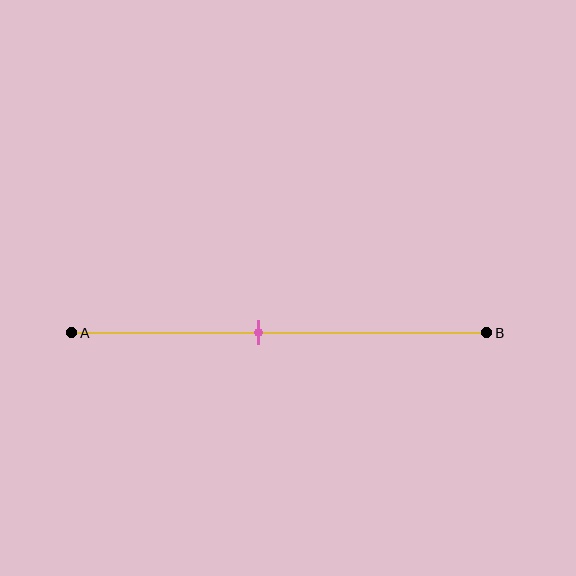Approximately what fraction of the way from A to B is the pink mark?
The pink mark is approximately 45% of the way from A to B.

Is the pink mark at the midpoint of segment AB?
No, the mark is at about 45% from A, not at the 50% midpoint.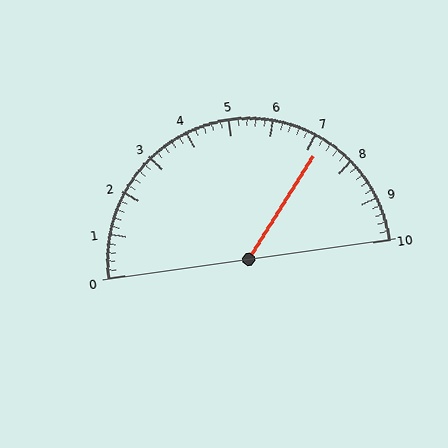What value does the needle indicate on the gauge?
The needle indicates approximately 7.2.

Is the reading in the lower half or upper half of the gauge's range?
The reading is in the upper half of the range (0 to 10).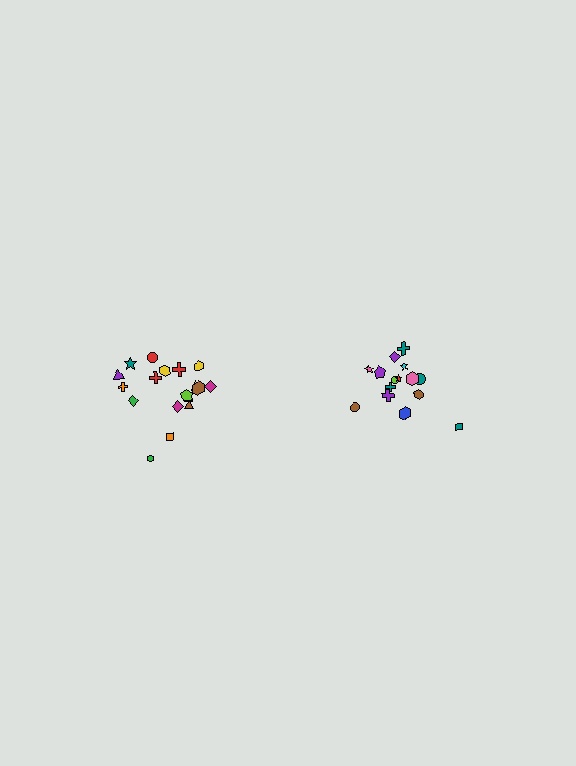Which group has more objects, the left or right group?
The left group.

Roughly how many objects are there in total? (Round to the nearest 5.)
Roughly 35 objects in total.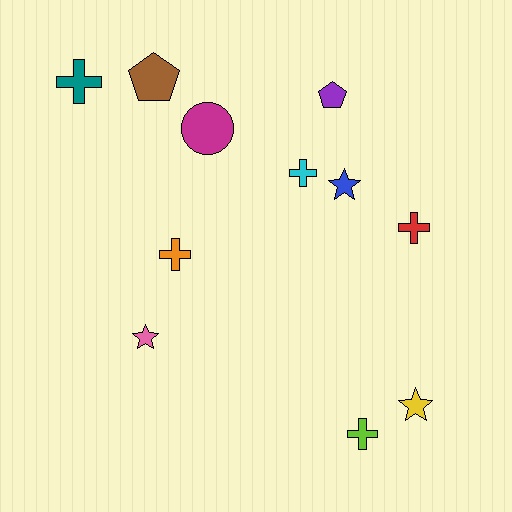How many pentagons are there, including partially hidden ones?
There are 2 pentagons.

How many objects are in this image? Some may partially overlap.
There are 11 objects.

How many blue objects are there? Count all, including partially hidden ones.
There is 1 blue object.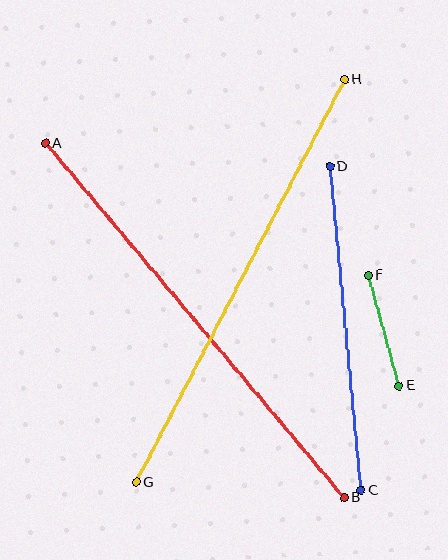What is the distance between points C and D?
The distance is approximately 326 pixels.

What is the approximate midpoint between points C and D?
The midpoint is at approximately (346, 328) pixels.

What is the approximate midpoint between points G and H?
The midpoint is at approximately (240, 281) pixels.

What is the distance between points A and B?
The distance is approximately 464 pixels.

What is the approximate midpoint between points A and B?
The midpoint is at approximately (195, 320) pixels.